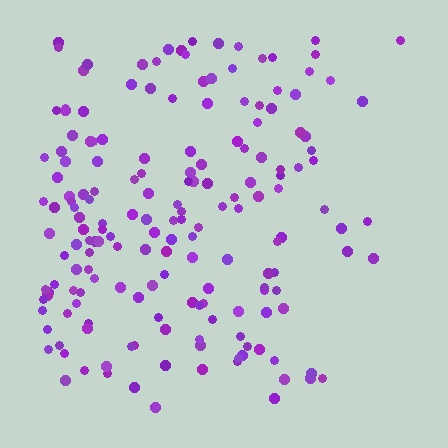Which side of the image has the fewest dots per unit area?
The right.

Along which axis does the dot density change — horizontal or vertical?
Horizontal.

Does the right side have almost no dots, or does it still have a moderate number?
Still a moderate number, just noticeably fewer than the left.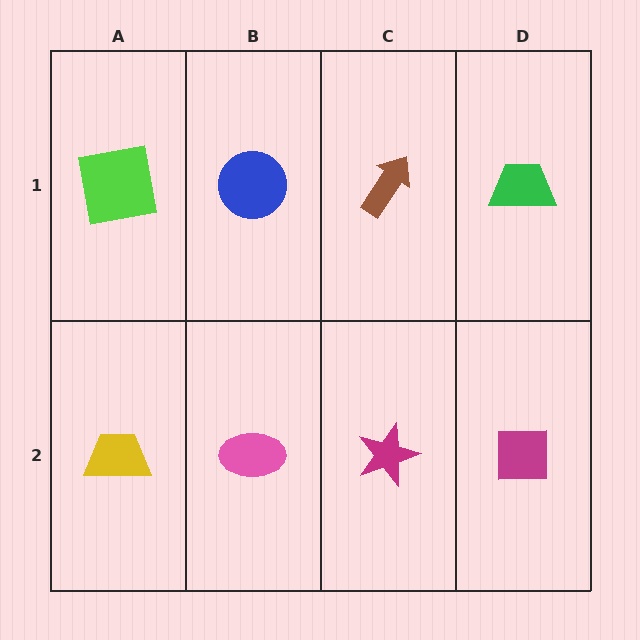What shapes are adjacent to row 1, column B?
A pink ellipse (row 2, column B), a lime square (row 1, column A), a brown arrow (row 1, column C).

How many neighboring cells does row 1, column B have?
3.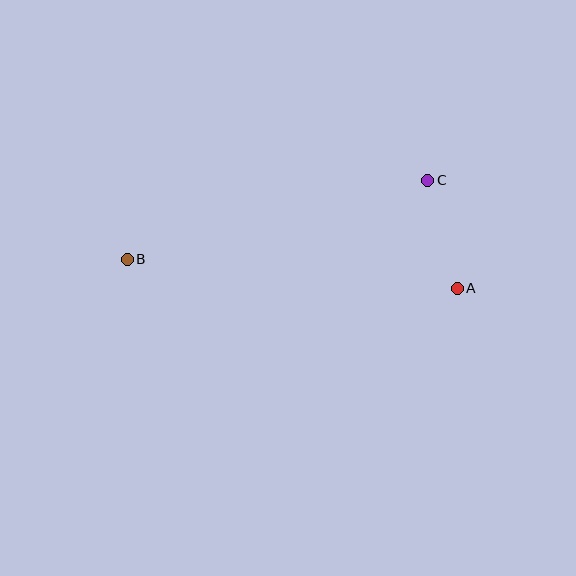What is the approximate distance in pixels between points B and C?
The distance between B and C is approximately 310 pixels.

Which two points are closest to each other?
Points A and C are closest to each other.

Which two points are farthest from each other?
Points A and B are farthest from each other.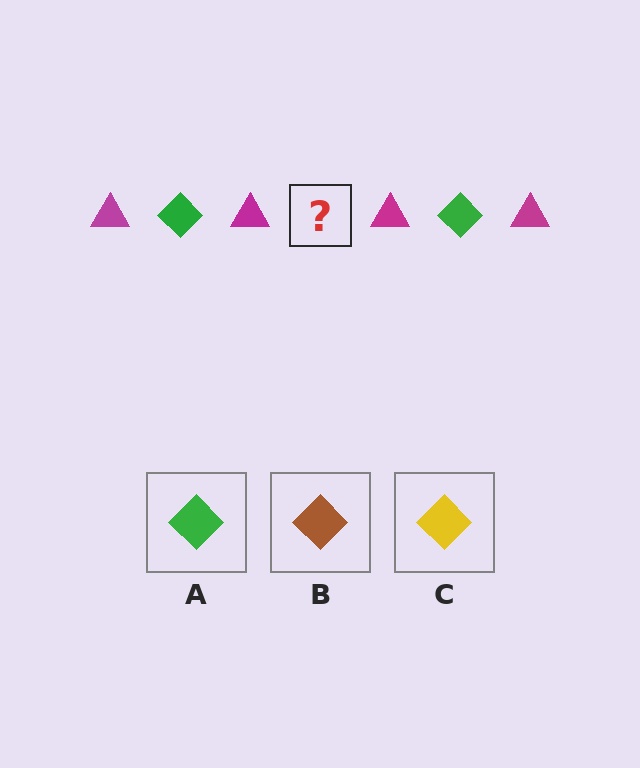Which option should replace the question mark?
Option A.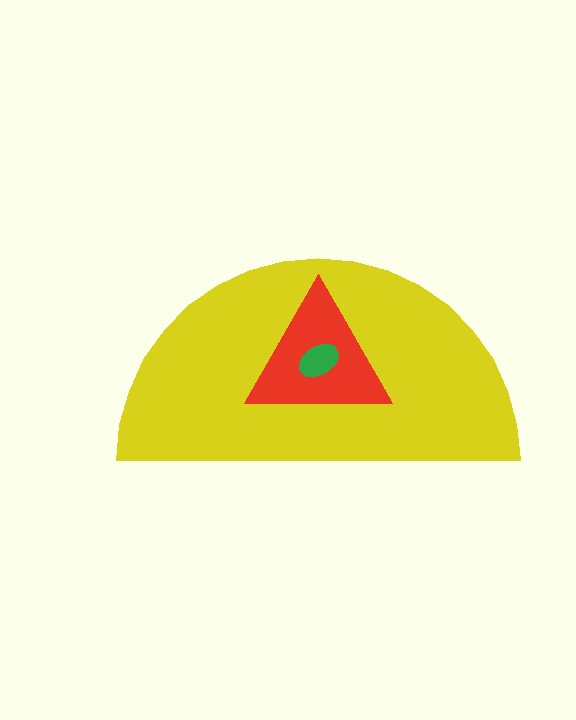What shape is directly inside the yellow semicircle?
The red triangle.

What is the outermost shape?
The yellow semicircle.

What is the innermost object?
The green ellipse.